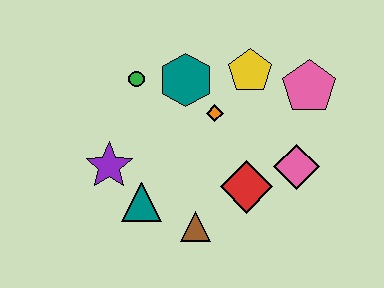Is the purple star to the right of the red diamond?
No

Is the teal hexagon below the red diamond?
No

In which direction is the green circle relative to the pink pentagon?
The green circle is to the left of the pink pentagon.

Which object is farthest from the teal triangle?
The pink pentagon is farthest from the teal triangle.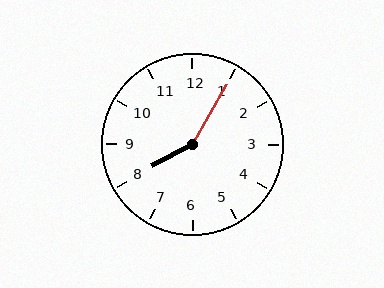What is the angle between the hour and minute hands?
Approximately 148 degrees.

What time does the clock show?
8:05.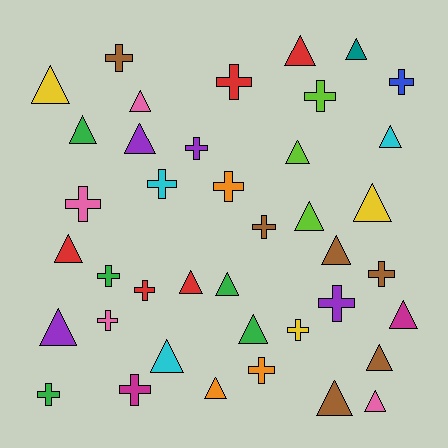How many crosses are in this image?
There are 18 crosses.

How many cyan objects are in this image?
There are 3 cyan objects.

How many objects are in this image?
There are 40 objects.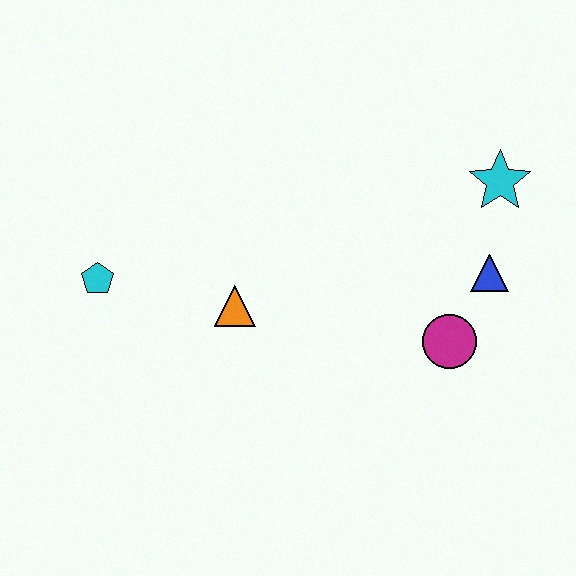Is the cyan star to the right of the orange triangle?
Yes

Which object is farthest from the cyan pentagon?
The cyan star is farthest from the cyan pentagon.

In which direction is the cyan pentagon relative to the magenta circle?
The cyan pentagon is to the left of the magenta circle.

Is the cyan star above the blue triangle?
Yes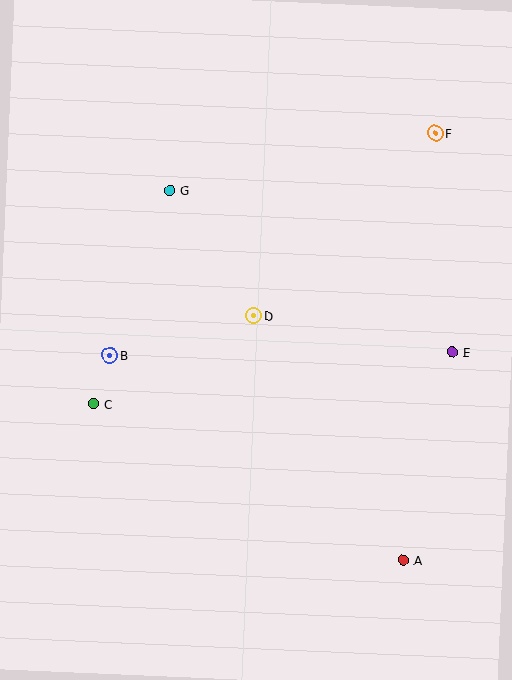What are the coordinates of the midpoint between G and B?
The midpoint between G and B is at (140, 273).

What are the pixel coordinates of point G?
Point G is at (170, 190).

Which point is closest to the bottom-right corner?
Point A is closest to the bottom-right corner.